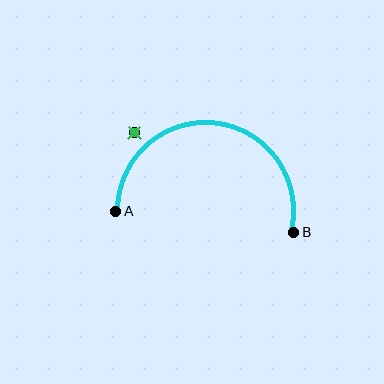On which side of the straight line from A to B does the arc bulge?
The arc bulges above the straight line connecting A and B.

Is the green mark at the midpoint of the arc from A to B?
No — the green mark does not lie on the arc at all. It sits slightly outside the curve.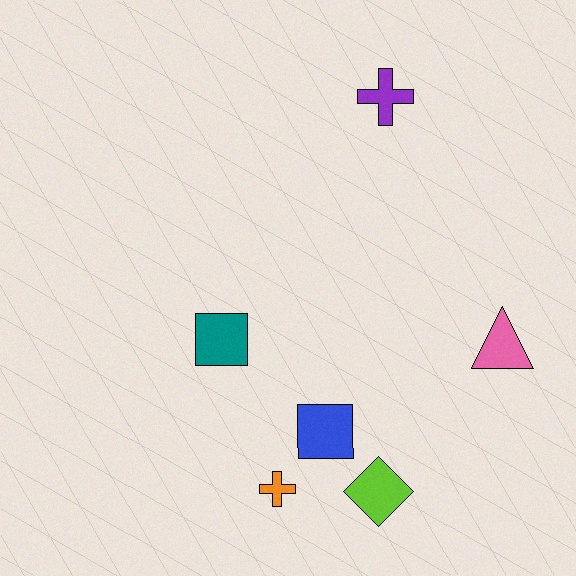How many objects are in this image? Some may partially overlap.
There are 6 objects.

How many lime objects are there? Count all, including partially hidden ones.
There is 1 lime object.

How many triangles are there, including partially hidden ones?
There is 1 triangle.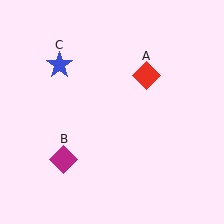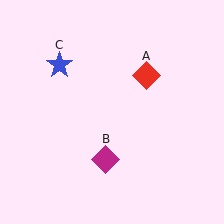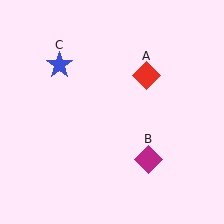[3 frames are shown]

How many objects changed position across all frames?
1 object changed position: magenta diamond (object B).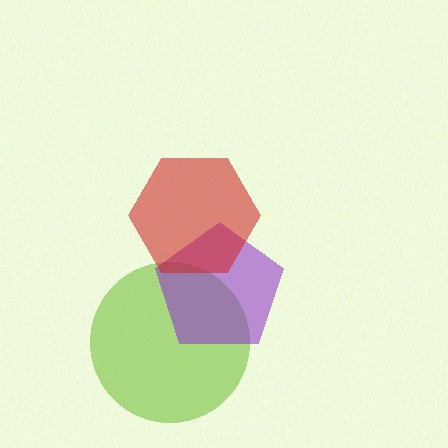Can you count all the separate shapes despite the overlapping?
Yes, there are 3 separate shapes.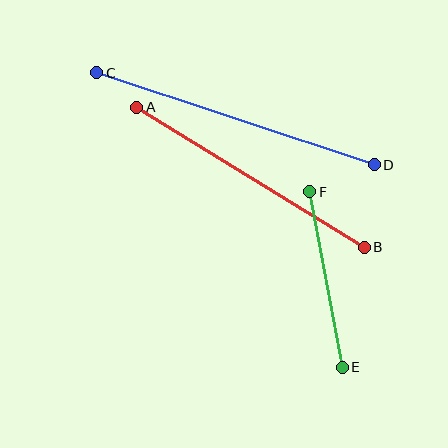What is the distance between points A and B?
The distance is approximately 267 pixels.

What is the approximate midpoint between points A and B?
The midpoint is at approximately (251, 177) pixels.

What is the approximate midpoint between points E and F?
The midpoint is at approximately (326, 280) pixels.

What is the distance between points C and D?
The distance is approximately 292 pixels.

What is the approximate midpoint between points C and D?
The midpoint is at approximately (236, 119) pixels.